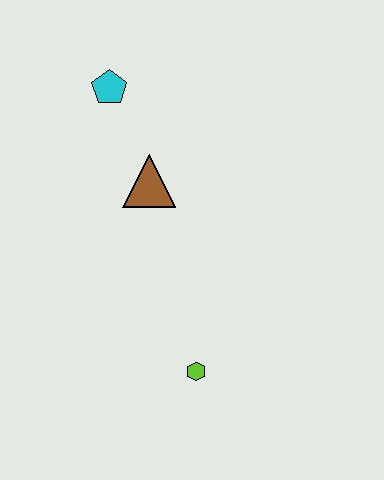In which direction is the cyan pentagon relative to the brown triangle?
The cyan pentagon is above the brown triangle.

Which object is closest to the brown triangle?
The cyan pentagon is closest to the brown triangle.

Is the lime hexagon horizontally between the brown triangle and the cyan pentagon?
No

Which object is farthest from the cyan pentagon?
The lime hexagon is farthest from the cyan pentagon.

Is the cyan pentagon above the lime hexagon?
Yes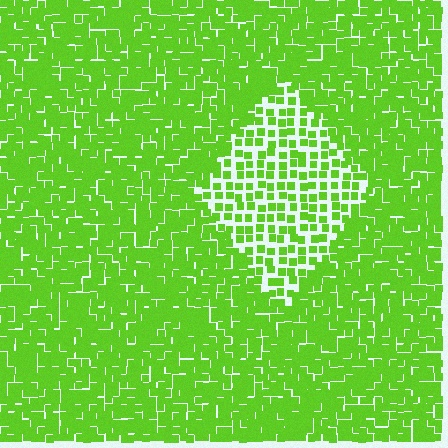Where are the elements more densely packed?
The elements are more densely packed outside the diamond boundary.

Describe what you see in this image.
The image contains small lime elements arranged at two different densities. A diamond-shaped region is visible where the elements are less densely packed than the surrounding area.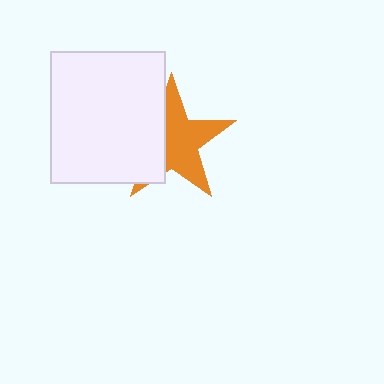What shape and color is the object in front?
The object in front is a white rectangle.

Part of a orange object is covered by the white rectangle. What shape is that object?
It is a star.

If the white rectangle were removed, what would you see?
You would see the complete orange star.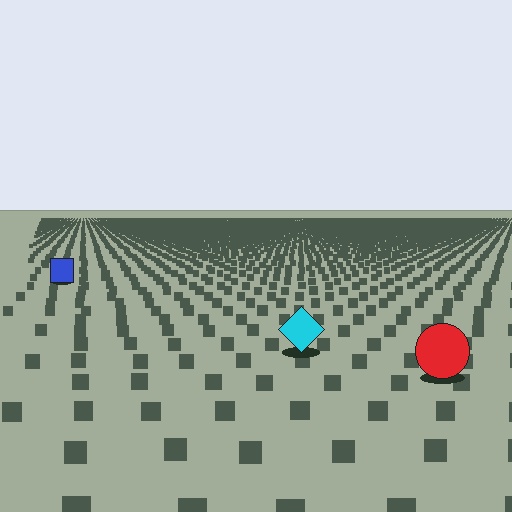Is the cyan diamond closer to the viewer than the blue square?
Yes. The cyan diamond is closer — you can tell from the texture gradient: the ground texture is coarser near it.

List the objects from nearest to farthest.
From nearest to farthest: the red circle, the cyan diamond, the blue square.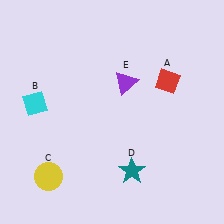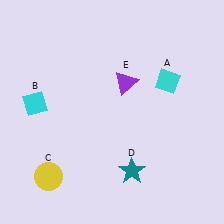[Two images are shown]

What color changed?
The diamond (A) changed from red in Image 1 to cyan in Image 2.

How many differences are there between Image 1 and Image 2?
There is 1 difference between the two images.